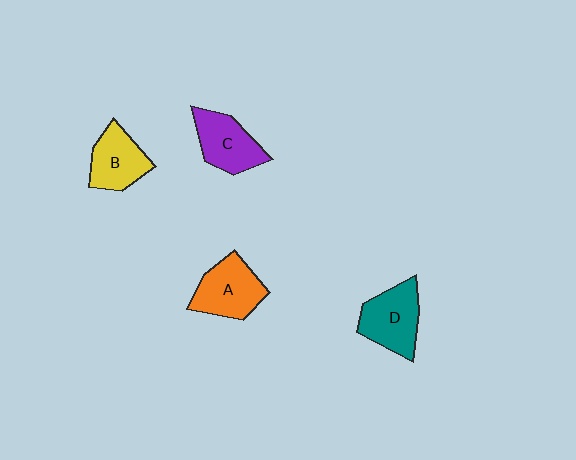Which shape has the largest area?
Shape D (teal).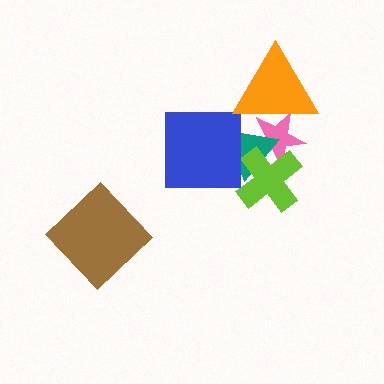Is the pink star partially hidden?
Yes, it is partially covered by another shape.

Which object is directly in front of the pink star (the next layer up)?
The teal triangle is directly in front of the pink star.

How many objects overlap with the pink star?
3 objects overlap with the pink star.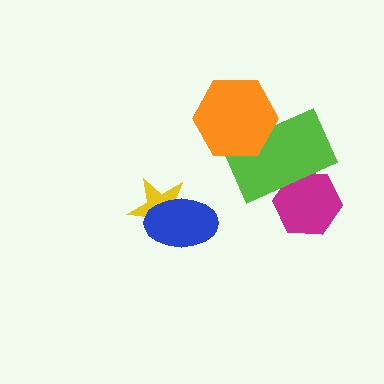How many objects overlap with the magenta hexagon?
1 object overlaps with the magenta hexagon.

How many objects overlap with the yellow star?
1 object overlaps with the yellow star.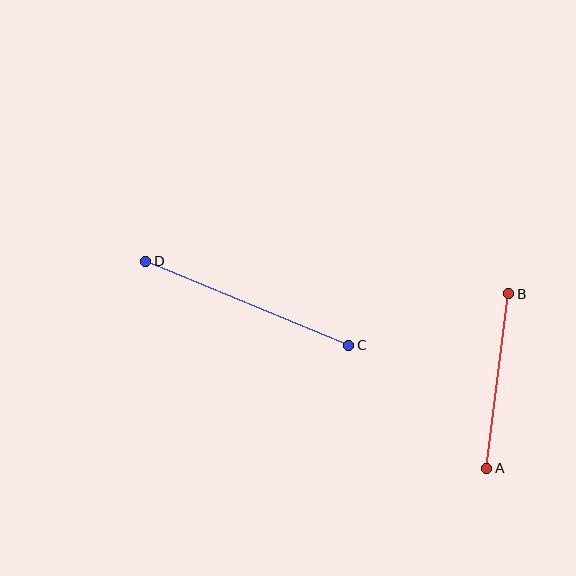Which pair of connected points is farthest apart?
Points C and D are farthest apart.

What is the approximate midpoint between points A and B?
The midpoint is at approximately (498, 381) pixels.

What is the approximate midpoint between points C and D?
The midpoint is at approximately (247, 303) pixels.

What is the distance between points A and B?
The distance is approximately 176 pixels.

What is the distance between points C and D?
The distance is approximately 220 pixels.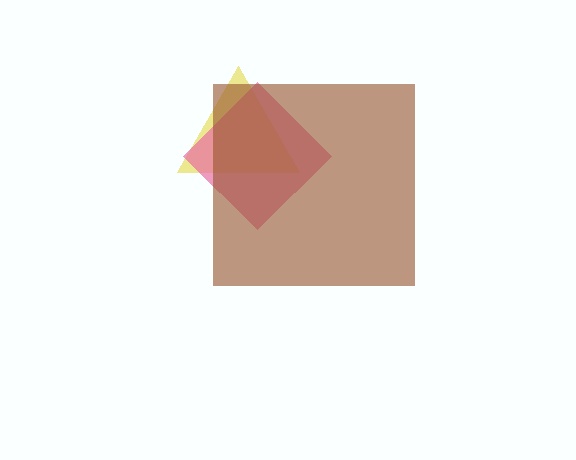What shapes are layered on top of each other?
The layered shapes are: a yellow triangle, a pink diamond, a brown square.